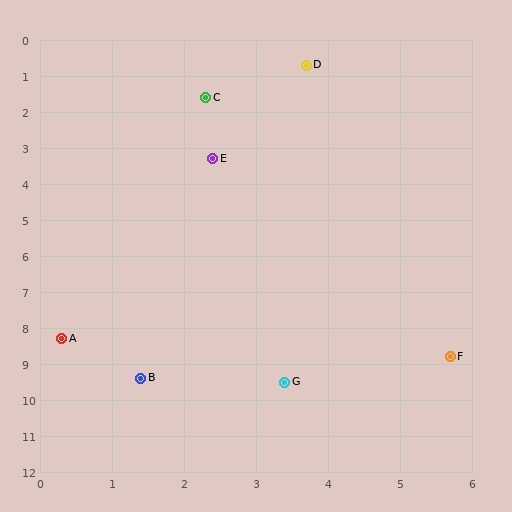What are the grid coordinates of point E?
Point E is at approximately (2.4, 3.3).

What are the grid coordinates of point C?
Point C is at approximately (2.3, 1.6).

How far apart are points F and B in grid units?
Points F and B are about 4.3 grid units apart.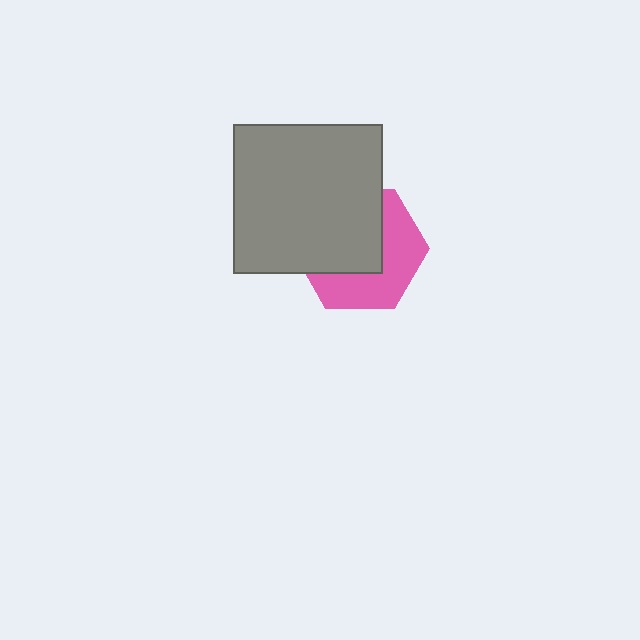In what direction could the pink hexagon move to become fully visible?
The pink hexagon could move toward the lower-right. That would shift it out from behind the gray square entirely.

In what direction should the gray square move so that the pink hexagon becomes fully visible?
The gray square should move toward the upper-left. That is the shortest direction to clear the overlap and leave the pink hexagon fully visible.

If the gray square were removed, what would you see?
You would see the complete pink hexagon.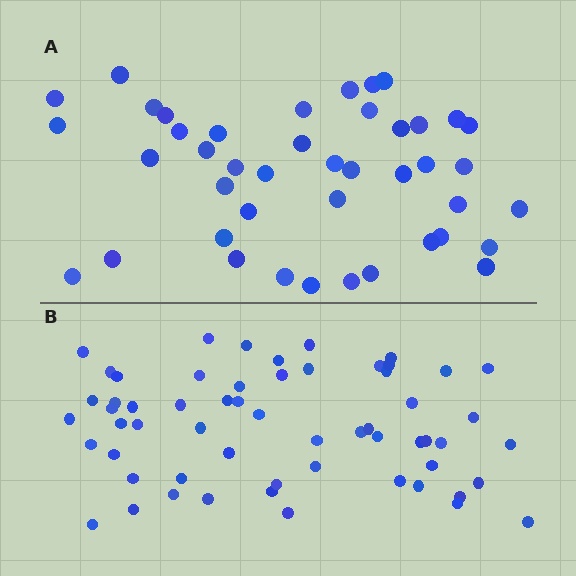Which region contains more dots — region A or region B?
Region B (the bottom region) has more dots.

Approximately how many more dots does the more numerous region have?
Region B has approximately 15 more dots than region A.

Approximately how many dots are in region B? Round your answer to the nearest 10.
About 60 dots. (The exact count is 59, which rounds to 60.)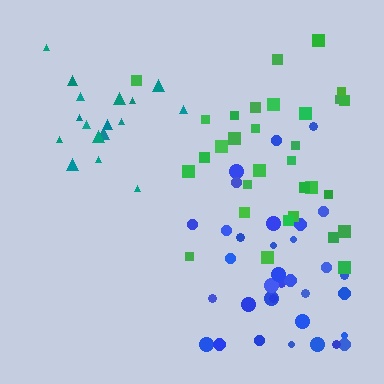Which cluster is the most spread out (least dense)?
Green.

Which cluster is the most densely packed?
Teal.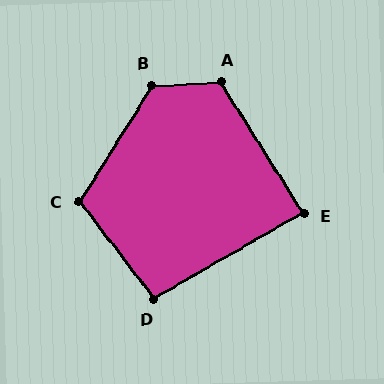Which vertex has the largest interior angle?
B, at approximately 125 degrees.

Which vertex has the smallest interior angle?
E, at approximately 88 degrees.